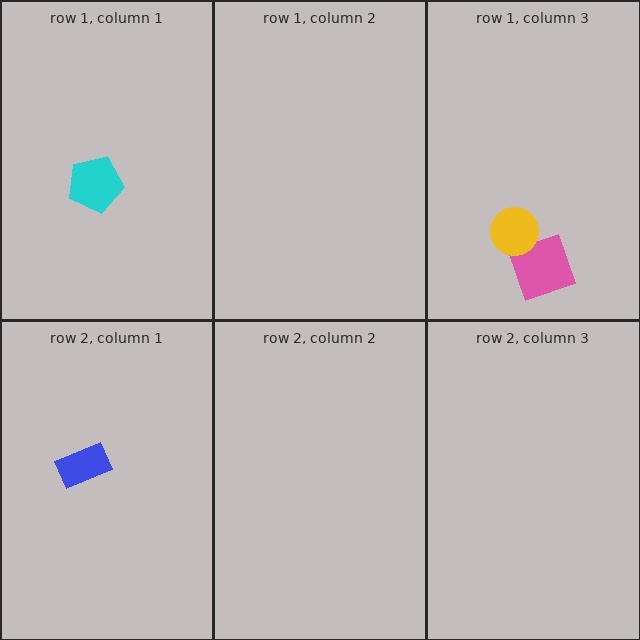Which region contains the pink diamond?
The row 1, column 3 region.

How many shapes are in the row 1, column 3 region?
2.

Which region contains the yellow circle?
The row 1, column 3 region.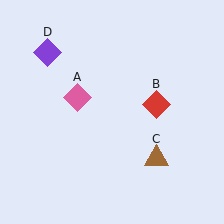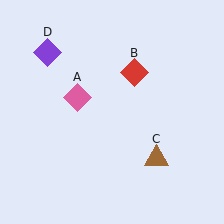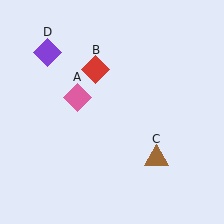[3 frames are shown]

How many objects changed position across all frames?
1 object changed position: red diamond (object B).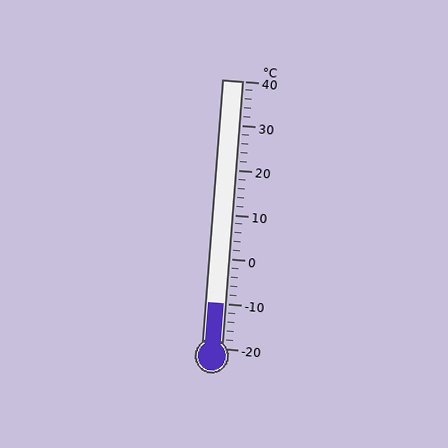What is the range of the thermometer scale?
The thermometer scale ranges from -20°C to 40°C.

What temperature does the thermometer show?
The thermometer shows approximately -10°C.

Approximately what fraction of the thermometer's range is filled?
The thermometer is filled to approximately 15% of its range.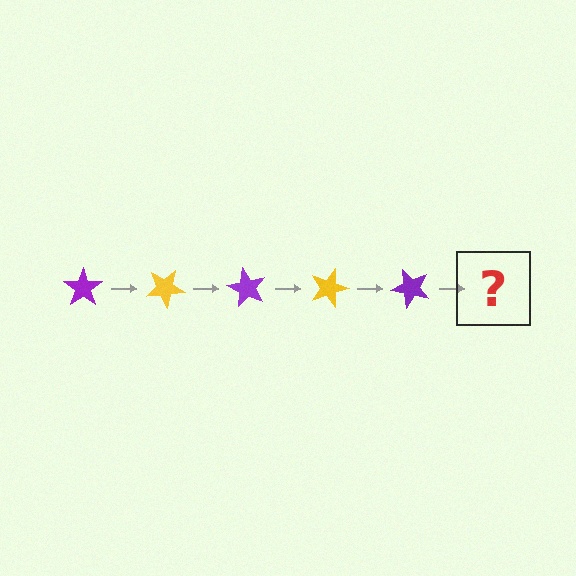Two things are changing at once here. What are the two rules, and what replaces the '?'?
The two rules are that it rotates 30 degrees each step and the color cycles through purple and yellow. The '?' should be a yellow star, rotated 150 degrees from the start.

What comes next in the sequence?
The next element should be a yellow star, rotated 150 degrees from the start.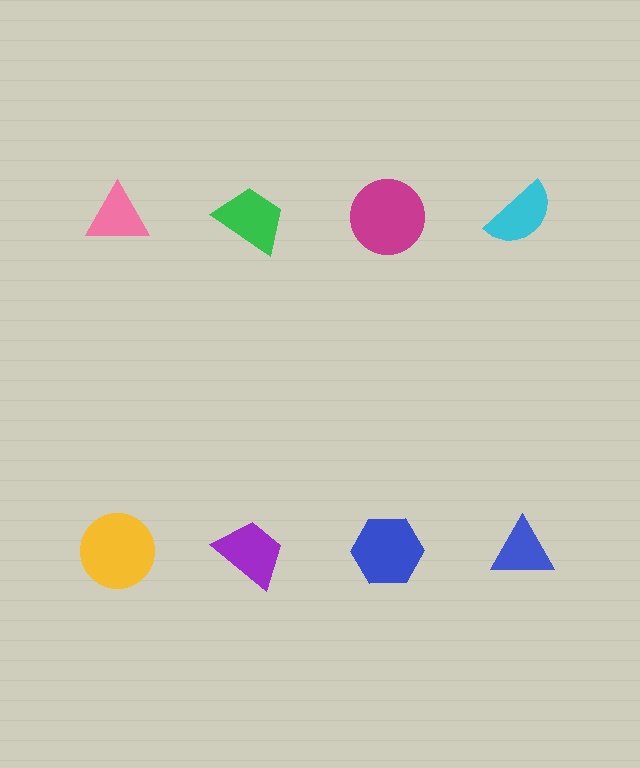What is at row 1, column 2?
A green trapezoid.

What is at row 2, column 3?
A blue hexagon.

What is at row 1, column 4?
A cyan semicircle.